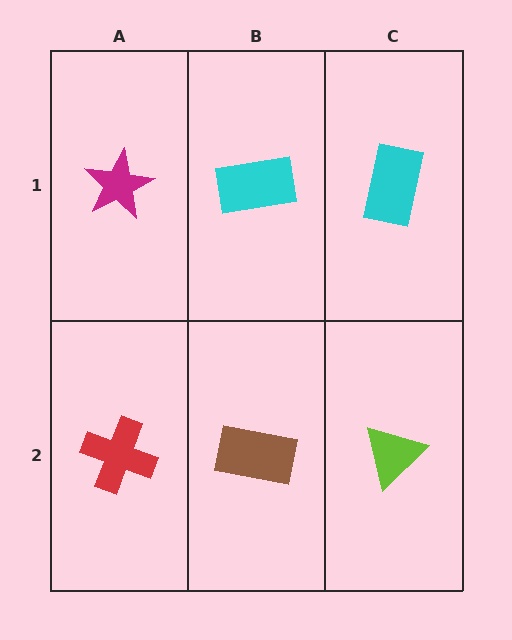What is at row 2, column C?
A lime triangle.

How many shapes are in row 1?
3 shapes.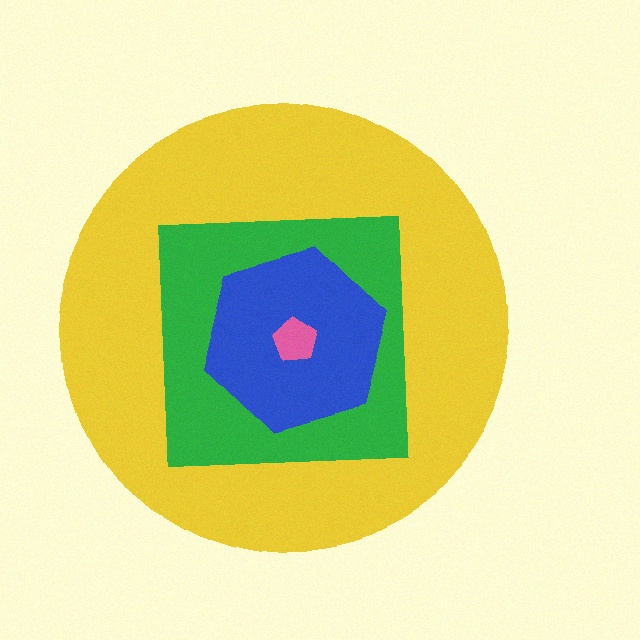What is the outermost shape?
The yellow circle.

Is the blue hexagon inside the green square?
Yes.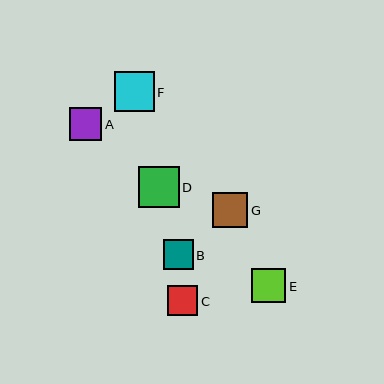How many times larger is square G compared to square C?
Square G is approximately 1.1 times the size of square C.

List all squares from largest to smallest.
From largest to smallest: D, F, G, E, A, C, B.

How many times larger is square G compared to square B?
Square G is approximately 1.2 times the size of square B.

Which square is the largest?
Square D is the largest with a size of approximately 41 pixels.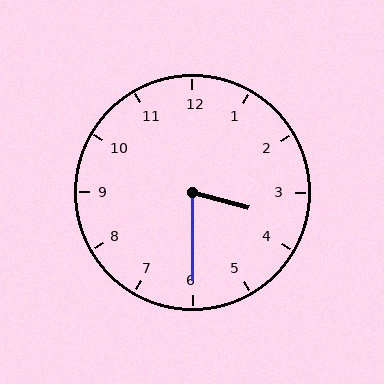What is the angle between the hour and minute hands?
Approximately 75 degrees.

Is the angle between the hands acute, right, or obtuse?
It is acute.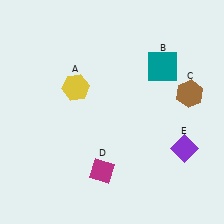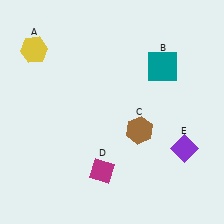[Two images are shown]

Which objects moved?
The objects that moved are: the yellow hexagon (A), the brown hexagon (C).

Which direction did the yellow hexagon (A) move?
The yellow hexagon (A) moved left.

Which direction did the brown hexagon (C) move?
The brown hexagon (C) moved left.